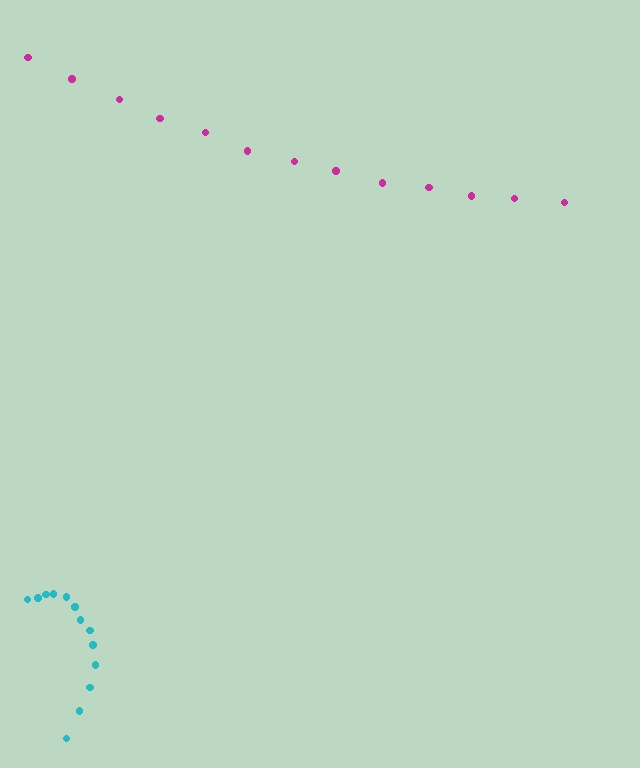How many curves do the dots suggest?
There are 2 distinct paths.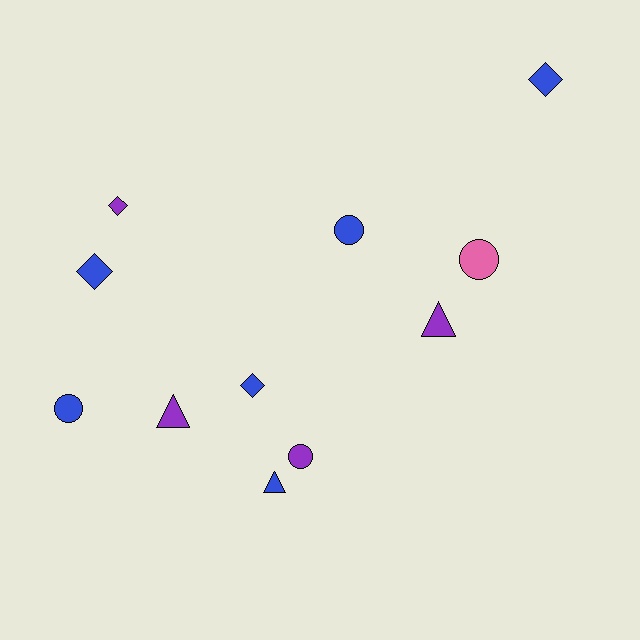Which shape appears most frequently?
Circle, with 4 objects.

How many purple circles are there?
There is 1 purple circle.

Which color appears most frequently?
Blue, with 6 objects.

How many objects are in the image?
There are 11 objects.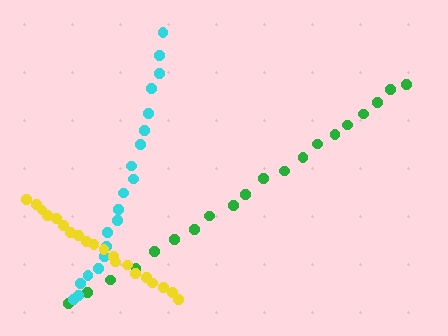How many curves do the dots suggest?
There are 3 distinct paths.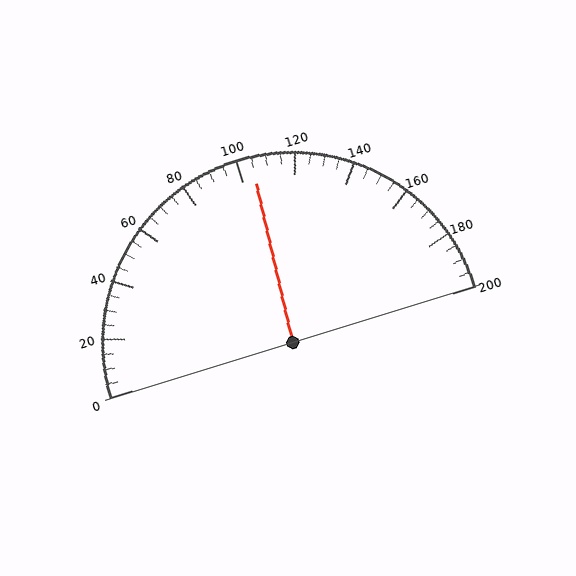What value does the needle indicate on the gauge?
The needle indicates approximately 105.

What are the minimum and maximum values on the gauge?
The gauge ranges from 0 to 200.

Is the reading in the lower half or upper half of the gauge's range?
The reading is in the upper half of the range (0 to 200).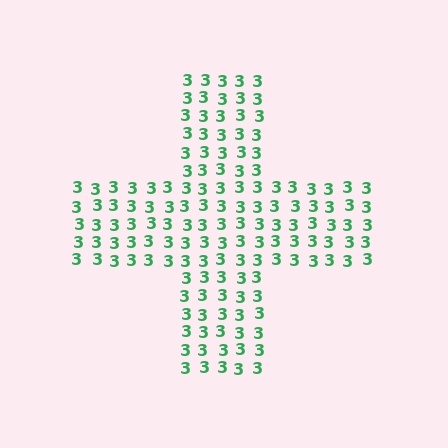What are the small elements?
The small elements are digit 3's.